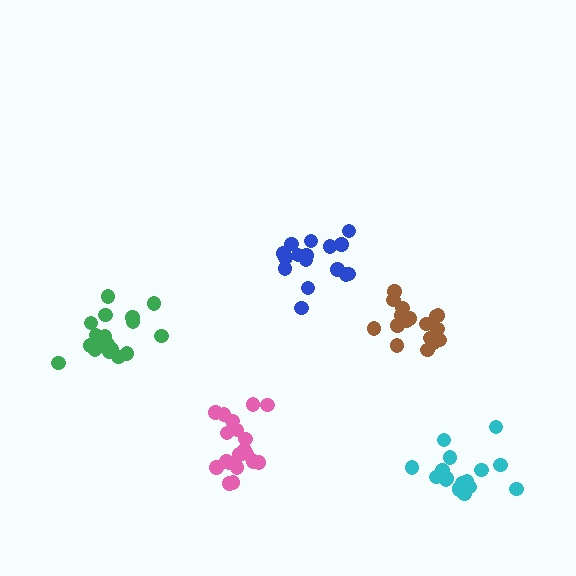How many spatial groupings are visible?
There are 5 spatial groupings.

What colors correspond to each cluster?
The clusters are colored: blue, brown, pink, cyan, green.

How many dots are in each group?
Group 1: 16 dots, Group 2: 17 dots, Group 3: 19 dots, Group 4: 20 dots, Group 5: 18 dots (90 total).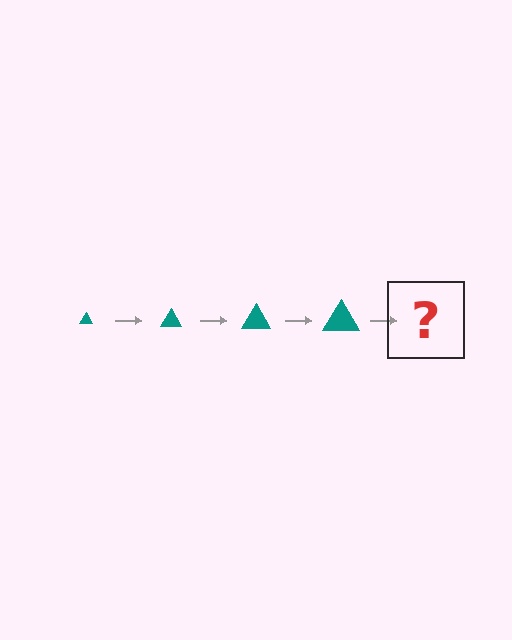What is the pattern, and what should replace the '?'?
The pattern is that the triangle gets progressively larger each step. The '?' should be a teal triangle, larger than the previous one.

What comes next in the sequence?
The next element should be a teal triangle, larger than the previous one.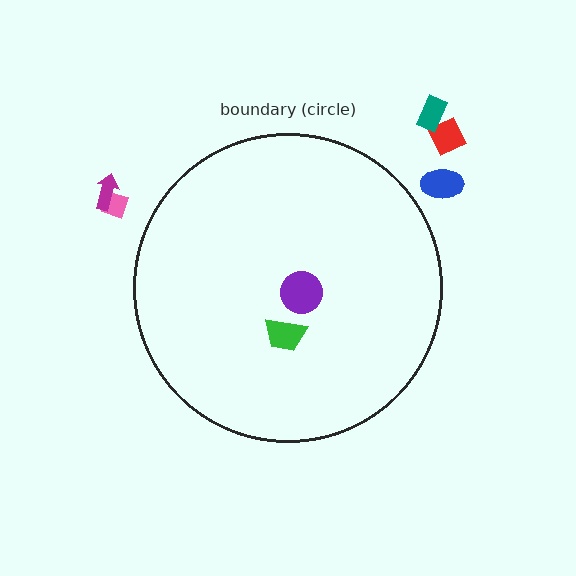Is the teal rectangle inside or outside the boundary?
Outside.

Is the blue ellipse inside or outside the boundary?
Outside.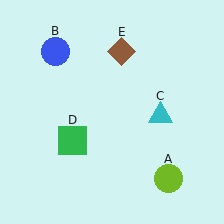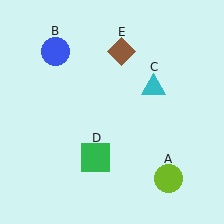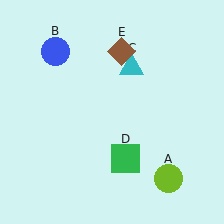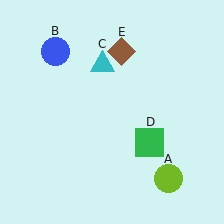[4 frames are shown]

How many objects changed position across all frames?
2 objects changed position: cyan triangle (object C), green square (object D).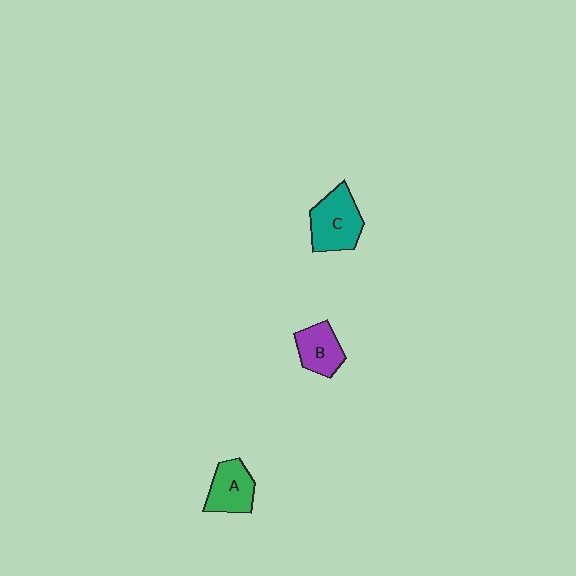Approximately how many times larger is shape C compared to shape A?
Approximately 1.3 times.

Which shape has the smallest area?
Shape B (purple).